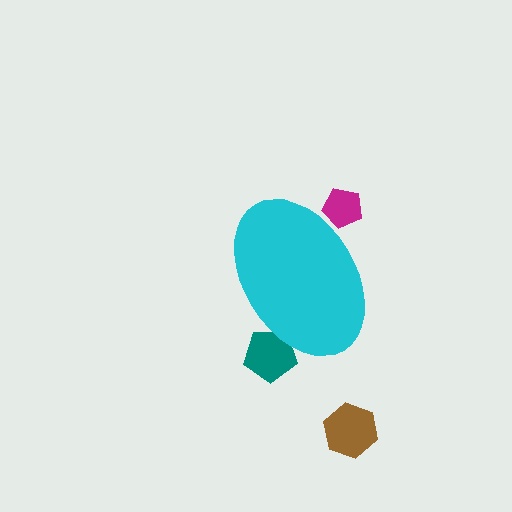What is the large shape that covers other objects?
A cyan ellipse.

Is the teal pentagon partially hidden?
Yes, the teal pentagon is partially hidden behind the cyan ellipse.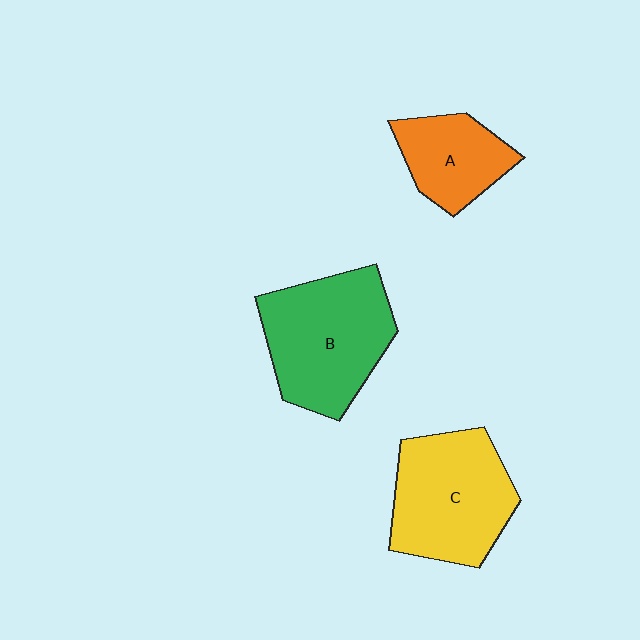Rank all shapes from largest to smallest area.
From largest to smallest: B (green), C (yellow), A (orange).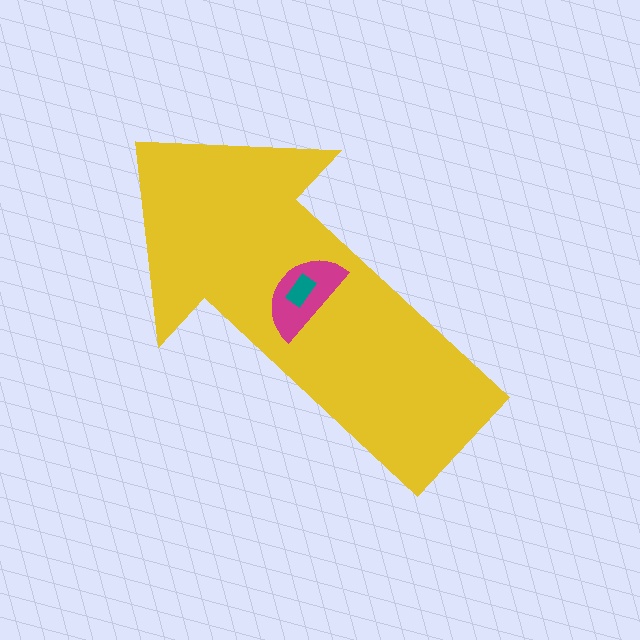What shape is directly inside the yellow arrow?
The magenta semicircle.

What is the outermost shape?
The yellow arrow.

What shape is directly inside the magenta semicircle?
The teal rectangle.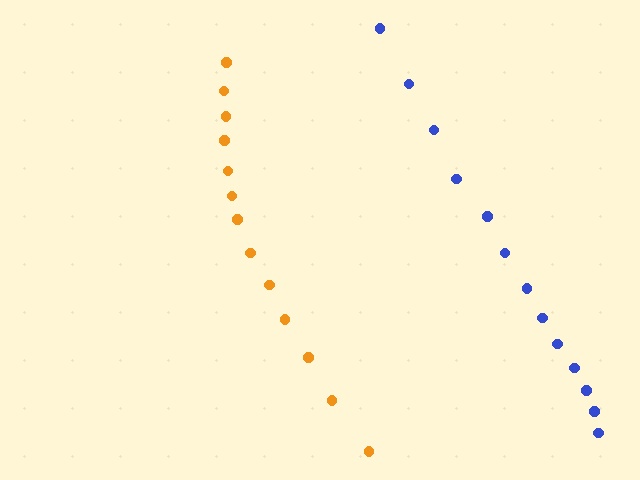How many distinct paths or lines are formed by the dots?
There are 2 distinct paths.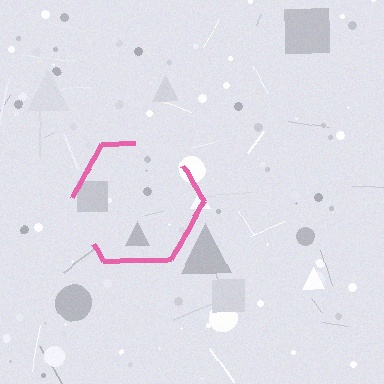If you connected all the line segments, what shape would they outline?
They would outline a hexagon.